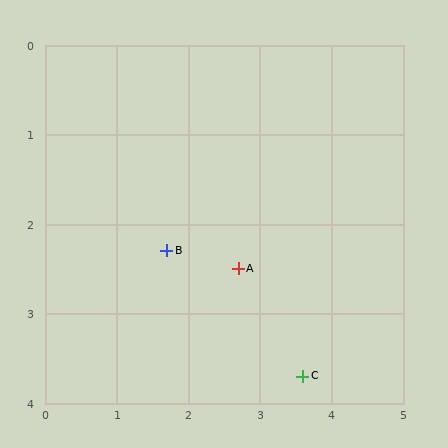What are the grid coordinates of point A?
Point A is at approximately (2.7, 2.5).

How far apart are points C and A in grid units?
Points C and A are about 1.5 grid units apart.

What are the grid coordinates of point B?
Point B is at approximately (1.7, 2.3).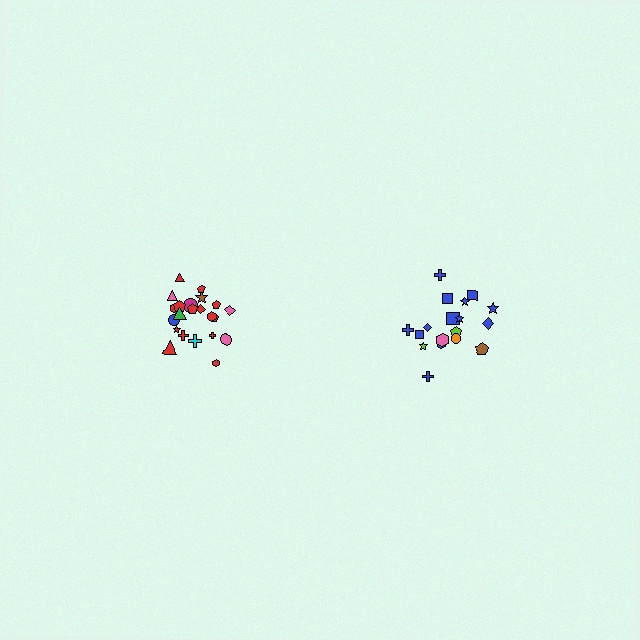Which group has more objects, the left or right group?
The left group.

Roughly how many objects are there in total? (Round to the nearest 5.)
Roughly 40 objects in total.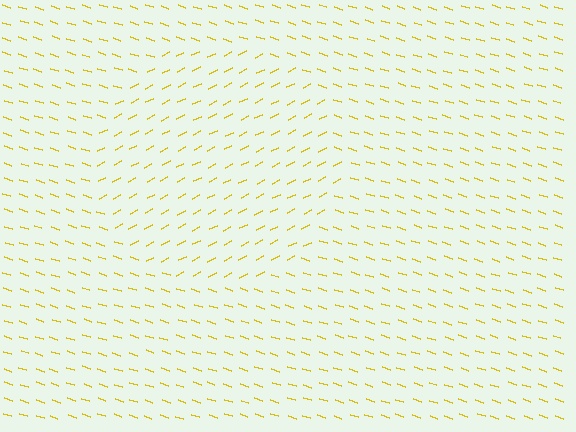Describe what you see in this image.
The image is filled with small yellow line segments. A circle region in the image has lines oriented differently from the surrounding lines, creating a visible texture boundary.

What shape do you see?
I see a circle.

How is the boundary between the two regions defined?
The boundary is defined purely by a change in line orientation (approximately 45 degrees difference). All lines are the same color and thickness.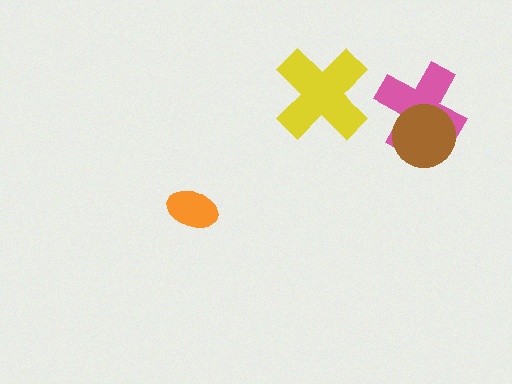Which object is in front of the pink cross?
The brown circle is in front of the pink cross.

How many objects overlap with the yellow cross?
0 objects overlap with the yellow cross.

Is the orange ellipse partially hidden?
No, no other shape covers it.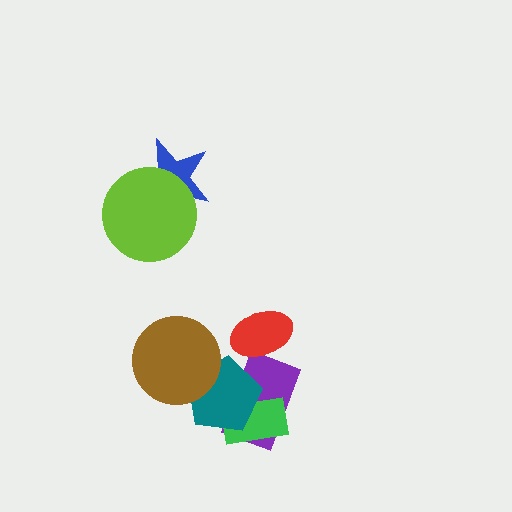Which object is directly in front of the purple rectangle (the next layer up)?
The red ellipse is directly in front of the purple rectangle.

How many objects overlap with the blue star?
1 object overlaps with the blue star.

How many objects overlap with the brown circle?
1 object overlaps with the brown circle.